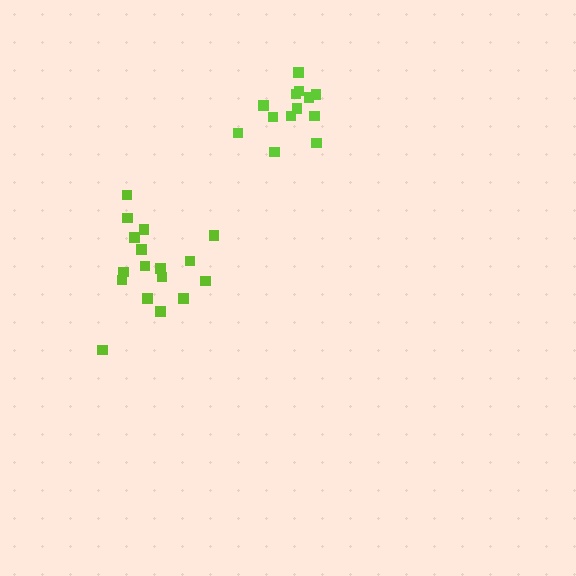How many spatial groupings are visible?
There are 2 spatial groupings.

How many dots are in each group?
Group 1: 13 dots, Group 2: 17 dots (30 total).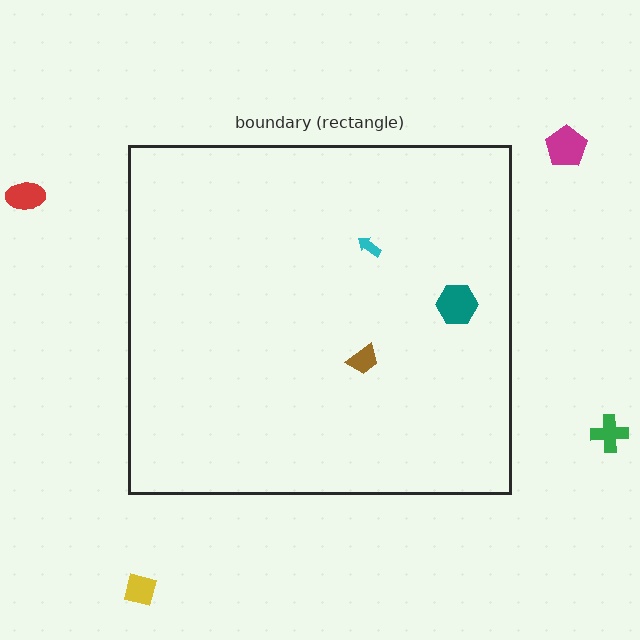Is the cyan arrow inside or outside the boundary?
Inside.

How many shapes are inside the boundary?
3 inside, 4 outside.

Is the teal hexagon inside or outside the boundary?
Inside.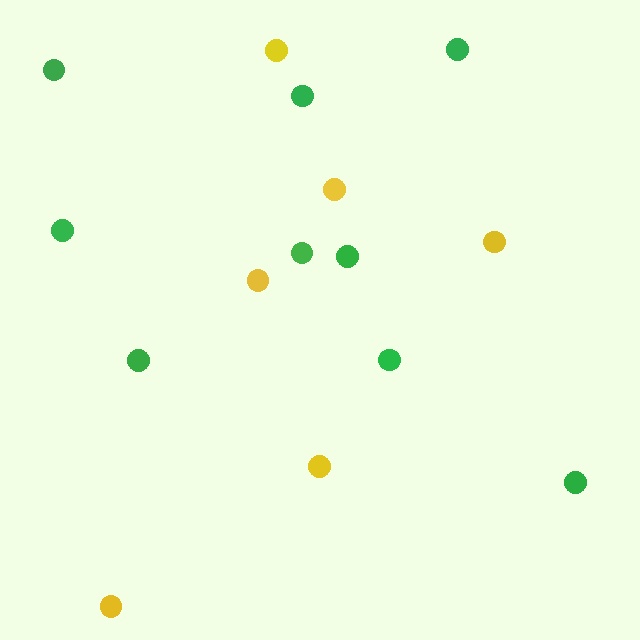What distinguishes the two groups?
There are 2 groups: one group of green circles (9) and one group of yellow circles (6).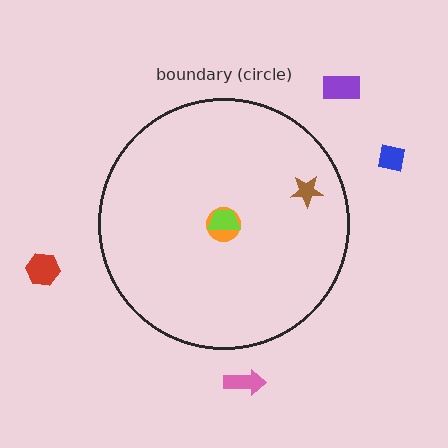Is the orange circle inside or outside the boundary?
Inside.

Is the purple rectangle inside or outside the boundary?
Outside.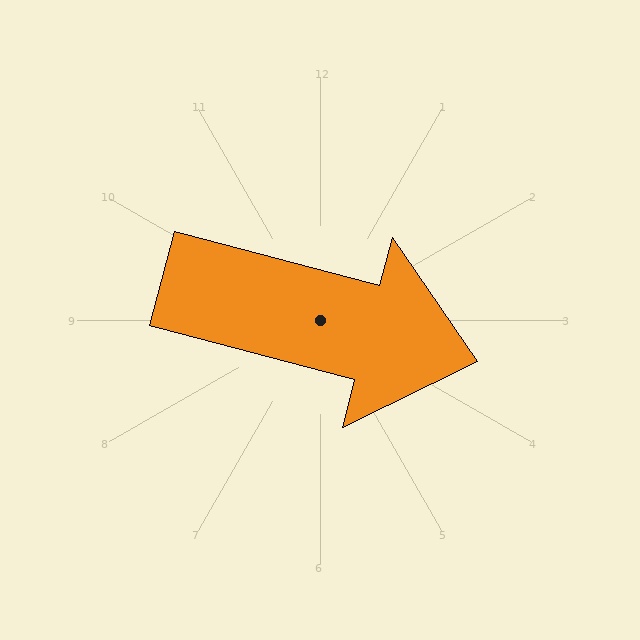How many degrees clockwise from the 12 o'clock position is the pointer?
Approximately 105 degrees.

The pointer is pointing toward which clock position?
Roughly 3 o'clock.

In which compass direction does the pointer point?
East.